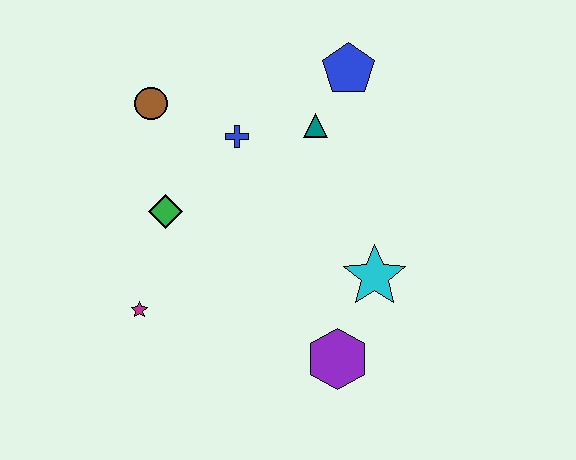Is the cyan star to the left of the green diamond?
No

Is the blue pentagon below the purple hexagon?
No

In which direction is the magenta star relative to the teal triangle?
The magenta star is below the teal triangle.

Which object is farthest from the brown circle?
The purple hexagon is farthest from the brown circle.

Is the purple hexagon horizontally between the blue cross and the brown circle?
No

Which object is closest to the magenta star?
The green diamond is closest to the magenta star.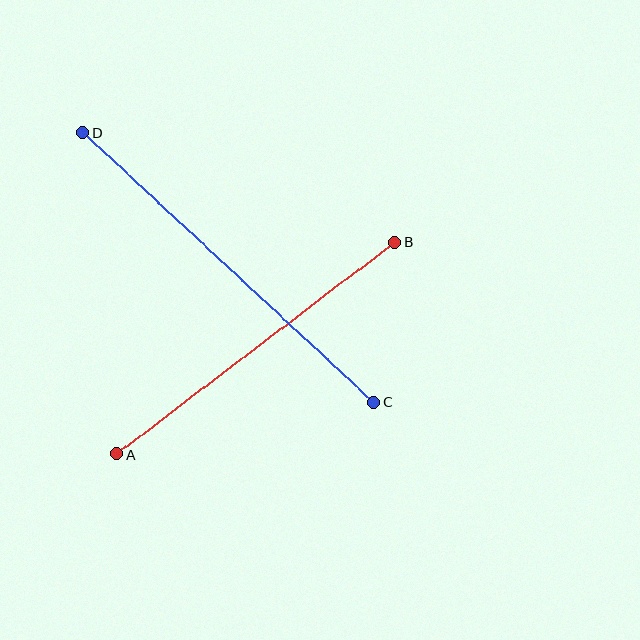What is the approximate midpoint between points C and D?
The midpoint is at approximately (228, 267) pixels.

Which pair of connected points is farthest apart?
Points C and D are farthest apart.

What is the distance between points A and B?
The distance is approximately 349 pixels.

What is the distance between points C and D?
The distance is approximately 396 pixels.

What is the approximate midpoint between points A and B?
The midpoint is at approximately (256, 348) pixels.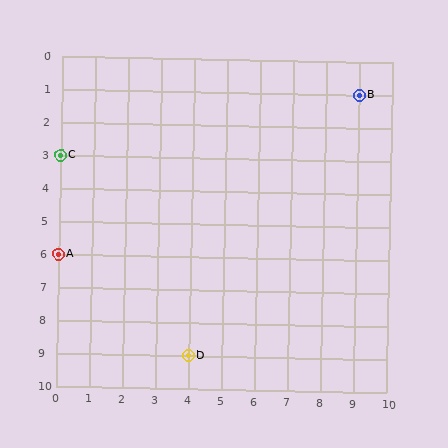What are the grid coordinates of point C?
Point C is at grid coordinates (0, 3).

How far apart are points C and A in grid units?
Points C and A are 3 rows apart.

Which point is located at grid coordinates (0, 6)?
Point A is at (0, 6).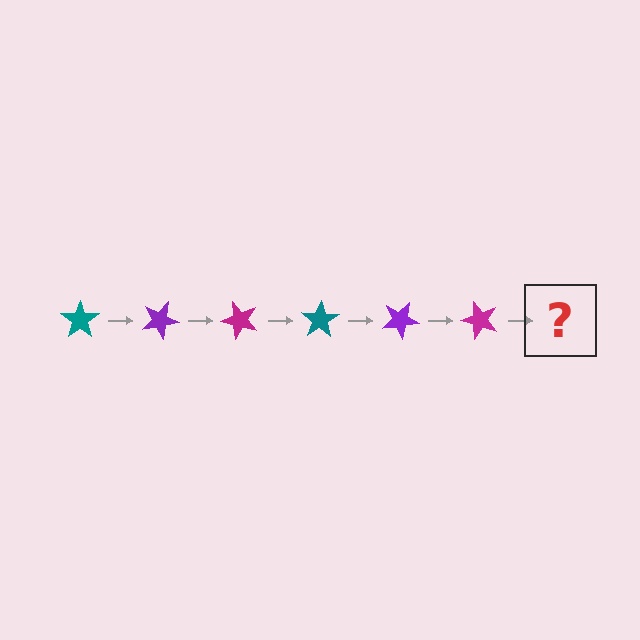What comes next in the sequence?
The next element should be a teal star, rotated 150 degrees from the start.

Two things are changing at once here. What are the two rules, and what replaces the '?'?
The two rules are that it rotates 25 degrees each step and the color cycles through teal, purple, and magenta. The '?' should be a teal star, rotated 150 degrees from the start.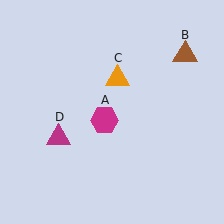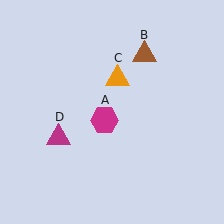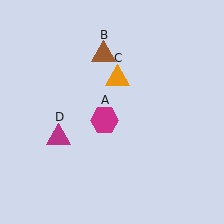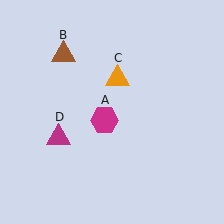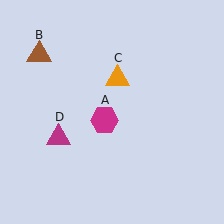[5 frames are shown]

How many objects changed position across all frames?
1 object changed position: brown triangle (object B).